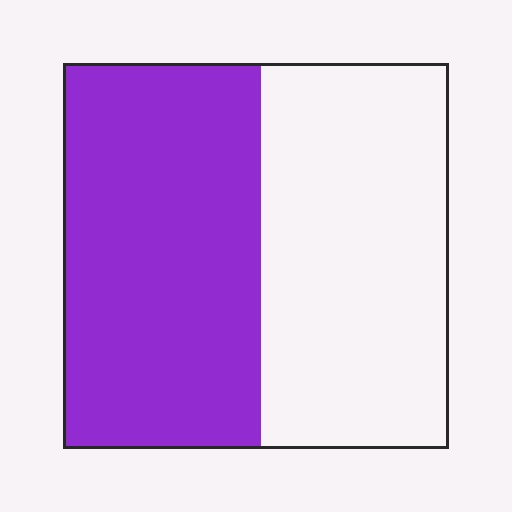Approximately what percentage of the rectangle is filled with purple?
Approximately 50%.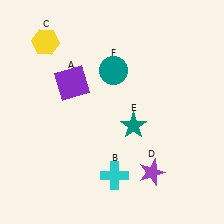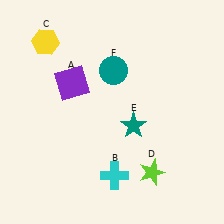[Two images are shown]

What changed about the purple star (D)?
In Image 1, D is purple. In Image 2, it changed to lime.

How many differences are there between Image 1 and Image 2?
There is 1 difference between the two images.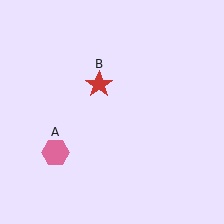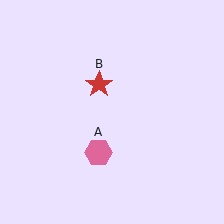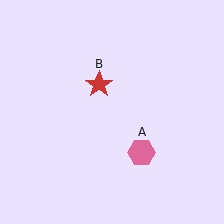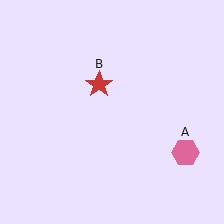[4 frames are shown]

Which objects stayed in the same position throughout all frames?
Red star (object B) remained stationary.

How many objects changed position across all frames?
1 object changed position: pink hexagon (object A).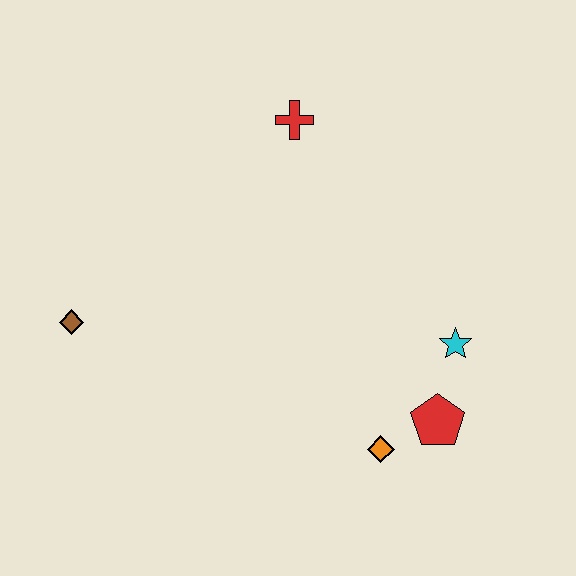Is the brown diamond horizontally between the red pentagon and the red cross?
No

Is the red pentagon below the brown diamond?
Yes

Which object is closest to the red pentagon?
The orange diamond is closest to the red pentagon.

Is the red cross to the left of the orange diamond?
Yes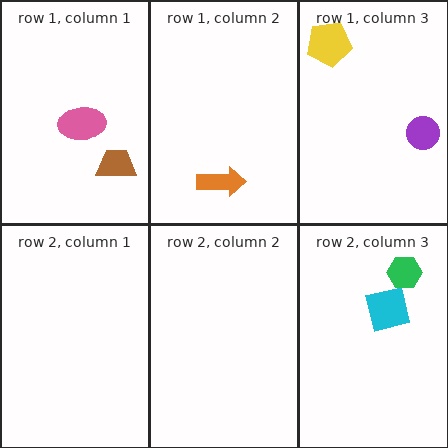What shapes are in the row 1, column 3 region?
The purple circle, the yellow pentagon.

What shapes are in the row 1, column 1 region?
The brown trapezoid, the pink ellipse.